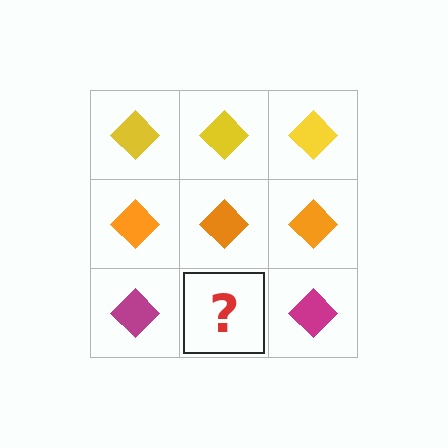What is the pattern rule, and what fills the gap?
The rule is that each row has a consistent color. The gap should be filled with a magenta diamond.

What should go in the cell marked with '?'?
The missing cell should contain a magenta diamond.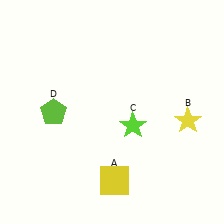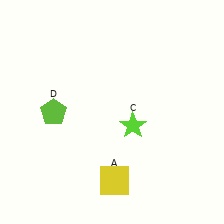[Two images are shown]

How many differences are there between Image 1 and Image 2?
There is 1 difference between the two images.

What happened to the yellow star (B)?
The yellow star (B) was removed in Image 2. It was in the bottom-right area of Image 1.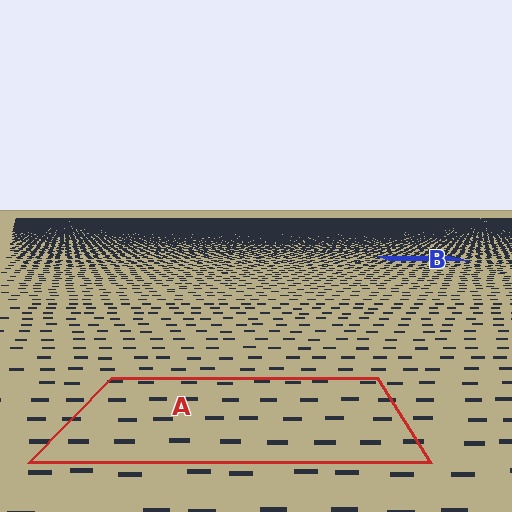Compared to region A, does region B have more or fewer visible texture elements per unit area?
Region B has more texture elements per unit area — they are packed more densely because it is farther away.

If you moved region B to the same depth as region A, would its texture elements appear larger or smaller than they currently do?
They would appear larger. At a closer depth, the same texture elements are projected at a bigger on-screen size.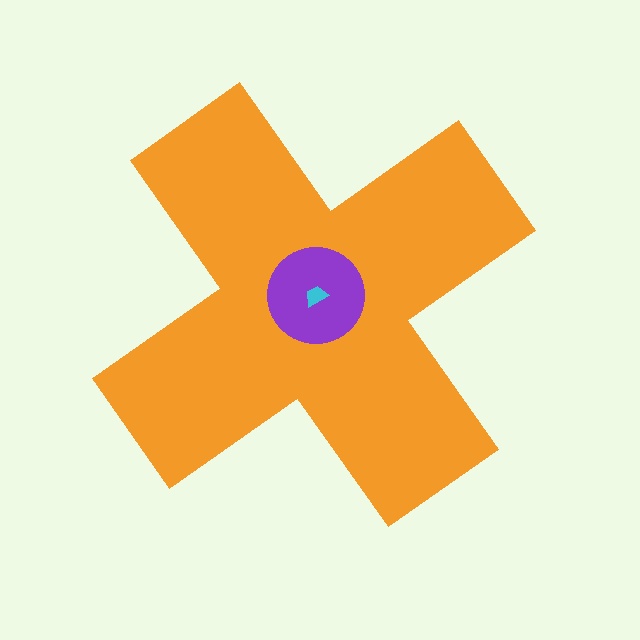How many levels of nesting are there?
3.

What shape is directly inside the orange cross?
The purple circle.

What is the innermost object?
The cyan trapezoid.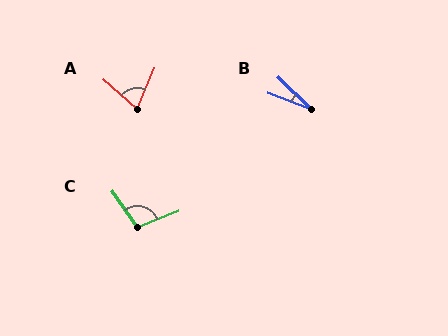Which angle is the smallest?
B, at approximately 24 degrees.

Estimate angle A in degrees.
Approximately 72 degrees.